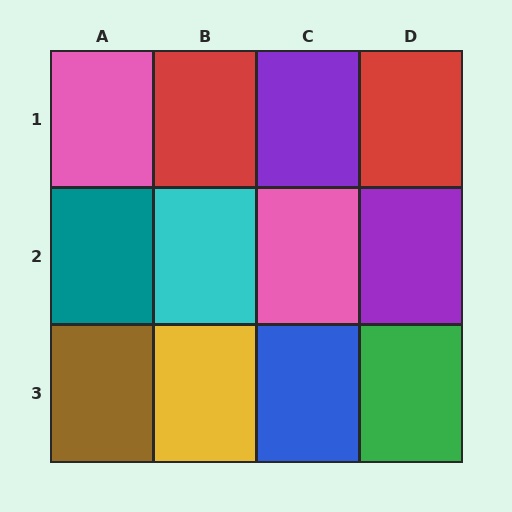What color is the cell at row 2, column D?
Purple.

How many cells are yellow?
1 cell is yellow.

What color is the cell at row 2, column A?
Teal.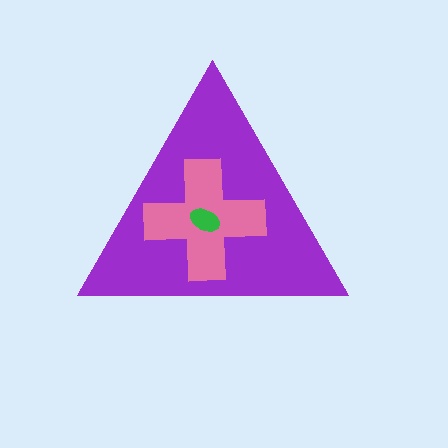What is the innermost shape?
The green ellipse.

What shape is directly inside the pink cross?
The green ellipse.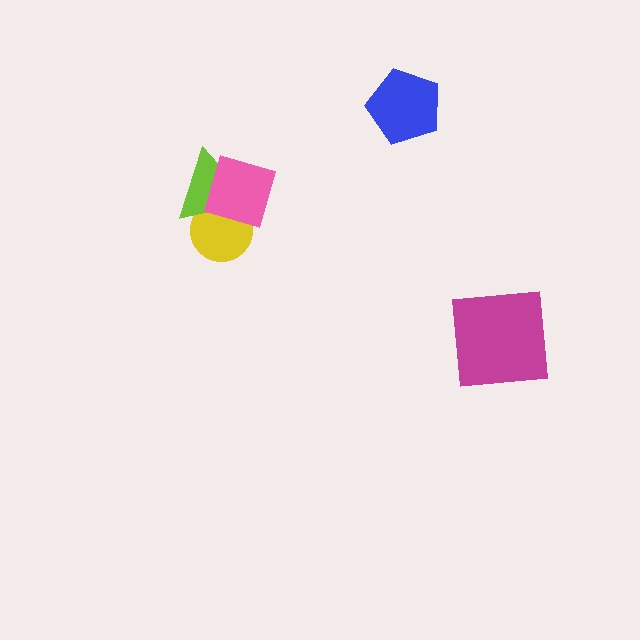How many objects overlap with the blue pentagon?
0 objects overlap with the blue pentagon.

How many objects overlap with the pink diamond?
2 objects overlap with the pink diamond.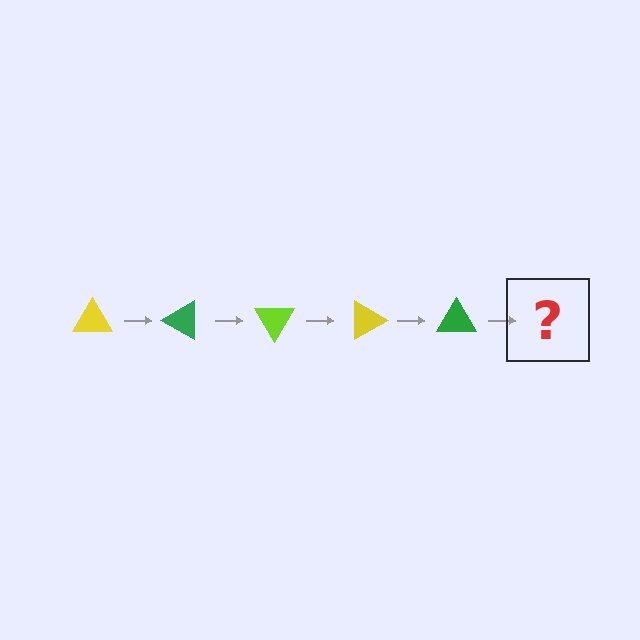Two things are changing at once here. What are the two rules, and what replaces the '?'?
The two rules are that it rotates 30 degrees each step and the color cycles through yellow, green, and lime. The '?' should be a lime triangle, rotated 150 degrees from the start.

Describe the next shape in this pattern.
It should be a lime triangle, rotated 150 degrees from the start.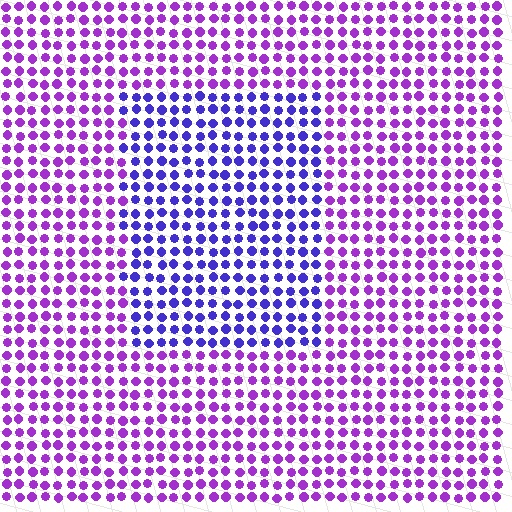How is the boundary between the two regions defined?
The boundary is defined purely by a slight shift in hue (about 37 degrees). Spacing, size, and orientation are identical on both sides.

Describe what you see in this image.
The image is filled with small purple elements in a uniform arrangement. A rectangle-shaped region is visible where the elements are tinted to a slightly different hue, forming a subtle color boundary.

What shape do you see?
I see a rectangle.